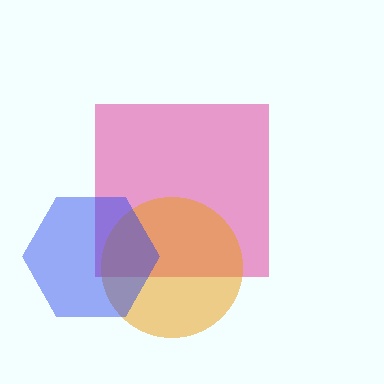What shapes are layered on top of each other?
The layered shapes are: a pink square, an orange circle, a blue hexagon.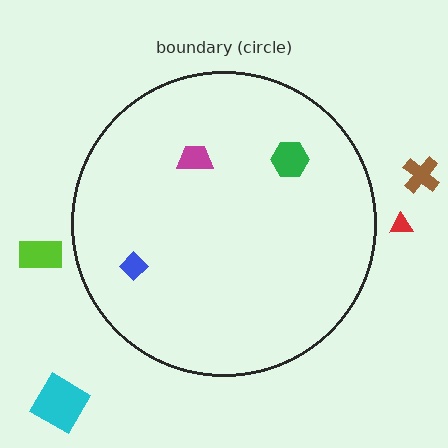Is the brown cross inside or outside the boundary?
Outside.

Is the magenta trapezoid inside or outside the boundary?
Inside.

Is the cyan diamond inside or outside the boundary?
Outside.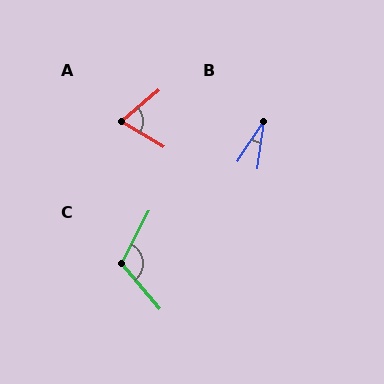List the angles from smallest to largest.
B (26°), A (71°), C (113°).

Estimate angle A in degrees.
Approximately 71 degrees.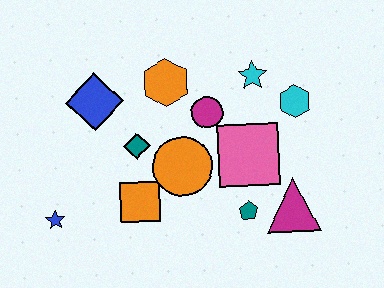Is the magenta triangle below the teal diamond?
Yes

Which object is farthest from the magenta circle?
The blue star is farthest from the magenta circle.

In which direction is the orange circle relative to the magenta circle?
The orange circle is below the magenta circle.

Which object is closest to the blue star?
The orange square is closest to the blue star.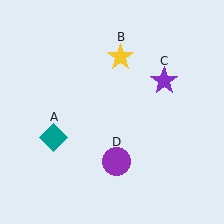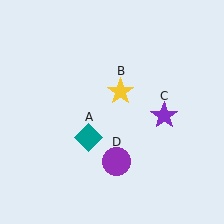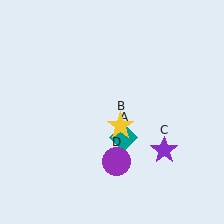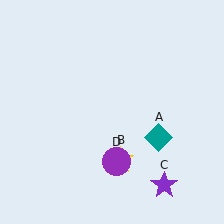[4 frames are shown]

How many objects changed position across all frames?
3 objects changed position: teal diamond (object A), yellow star (object B), purple star (object C).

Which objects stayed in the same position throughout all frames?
Purple circle (object D) remained stationary.